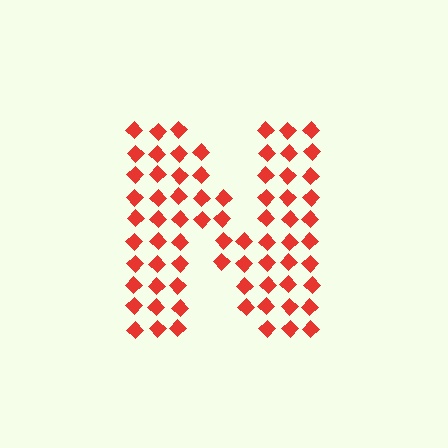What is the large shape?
The large shape is the letter N.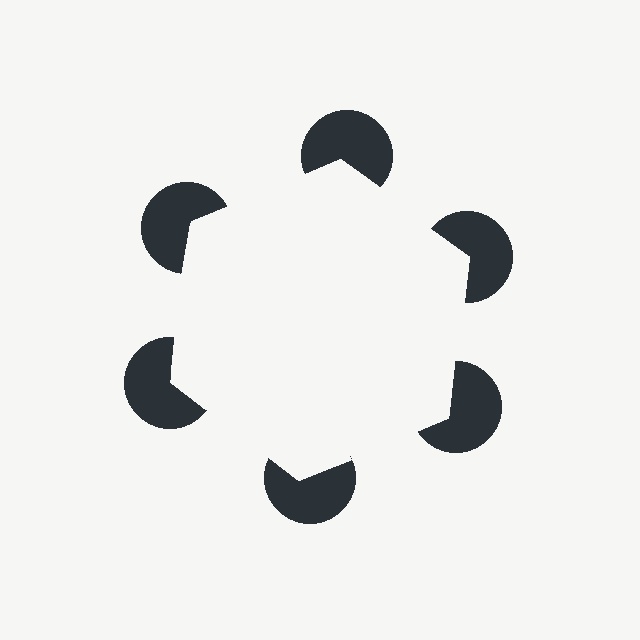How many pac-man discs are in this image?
There are 6 — one at each vertex of the illusory hexagon.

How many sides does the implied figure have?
6 sides.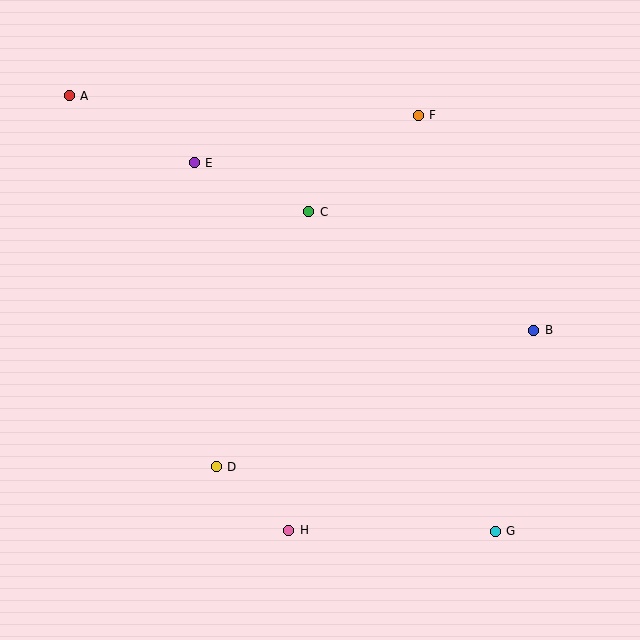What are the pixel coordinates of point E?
Point E is at (194, 163).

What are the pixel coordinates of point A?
Point A is at (69, 96).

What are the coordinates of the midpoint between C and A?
The midpoint between C and A is at (189, 154).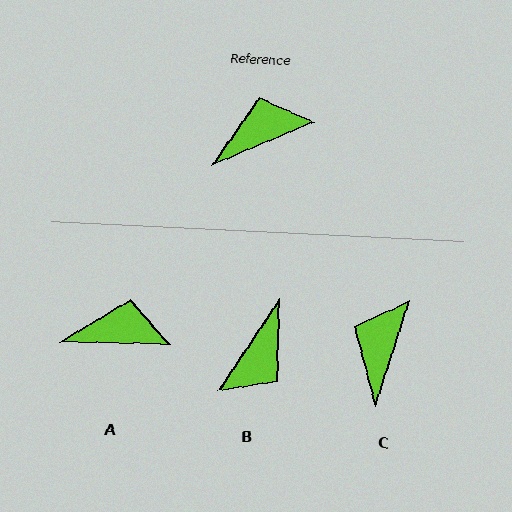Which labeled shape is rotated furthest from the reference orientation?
B, about 147 degrees away.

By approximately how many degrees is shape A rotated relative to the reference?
Approximately 24 degrees clockwise.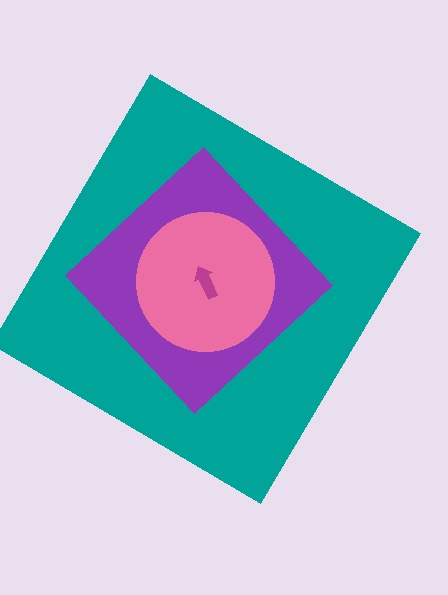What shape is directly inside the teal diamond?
The purple diamond.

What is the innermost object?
The magenta arrow.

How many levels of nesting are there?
4.